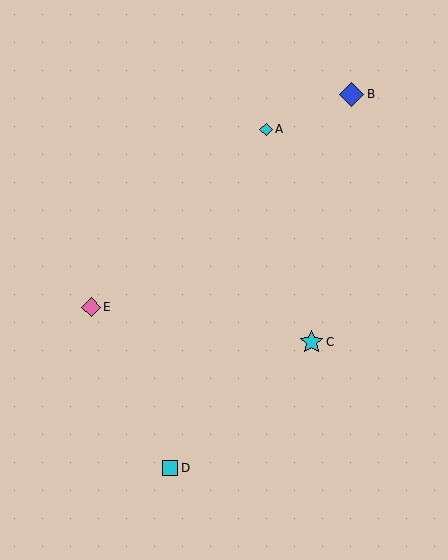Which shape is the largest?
The blue diamond (labeled B) is the largest.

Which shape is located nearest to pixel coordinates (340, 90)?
The blue diamond (labeled B) at (352, 94) is nearest to that location.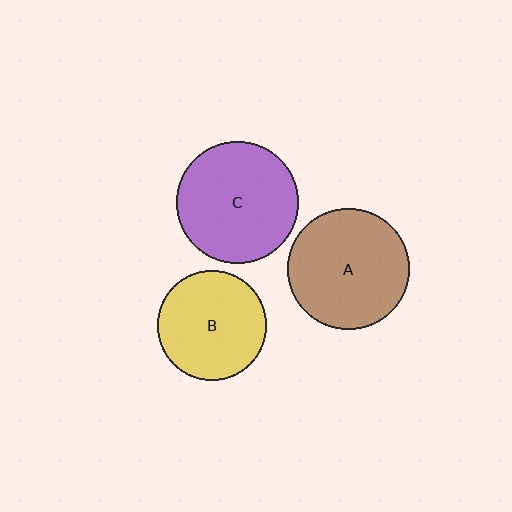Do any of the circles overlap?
No, none of the circles overlap.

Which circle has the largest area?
Circle C (purple).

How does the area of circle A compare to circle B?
Approximately 1.2 times.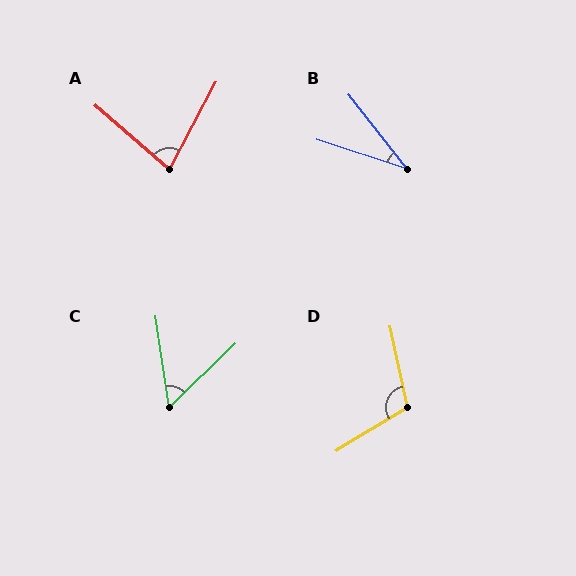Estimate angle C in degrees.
Approximately 54 degrees.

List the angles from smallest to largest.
B (34°), C (54°), A (77°), D (109°).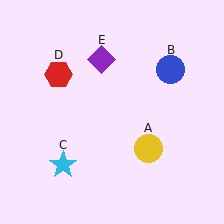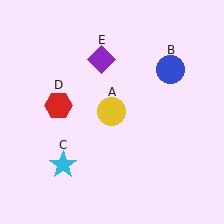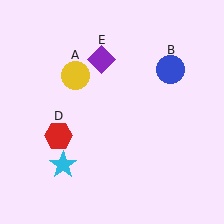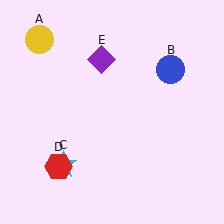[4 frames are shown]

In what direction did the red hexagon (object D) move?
The red hexagon (object D) moved down.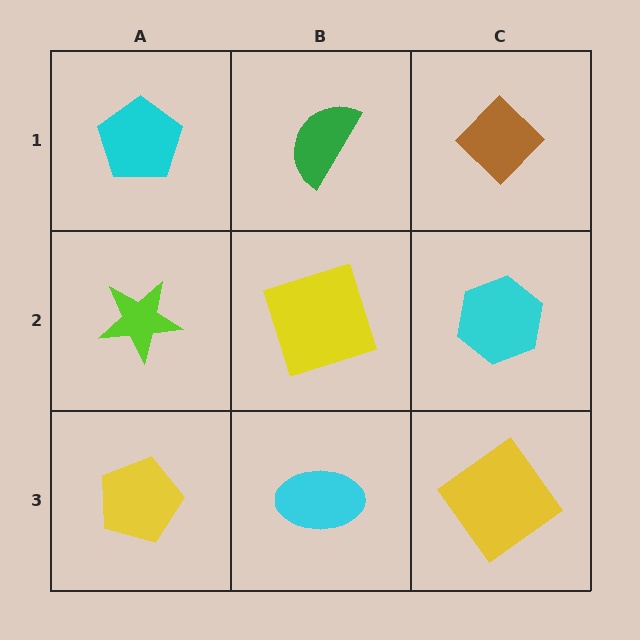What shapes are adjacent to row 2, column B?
A green semicircle (row 1, column B), a cyan ellipse (row 3, column B), a lime star (row 2, column A), a cyan hexagon (row 2, column C).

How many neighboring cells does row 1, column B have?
3.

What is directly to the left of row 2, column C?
A yellow square.